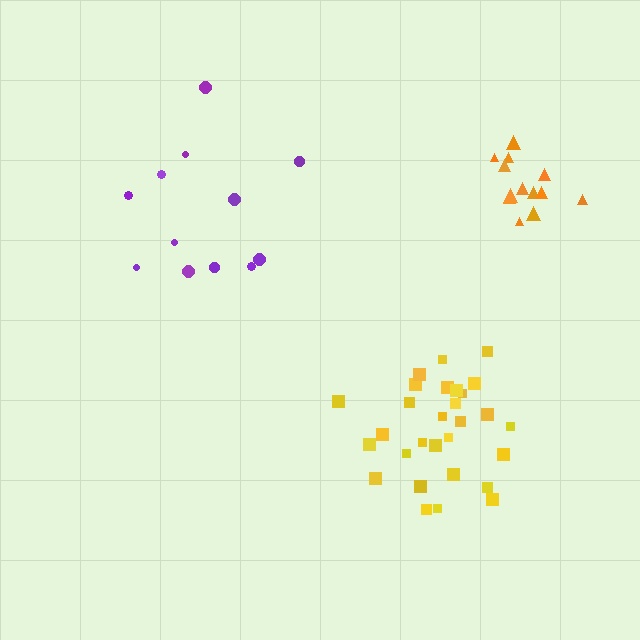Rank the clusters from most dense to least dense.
orange, yellow, purple.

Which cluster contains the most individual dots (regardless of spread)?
Yellow (29).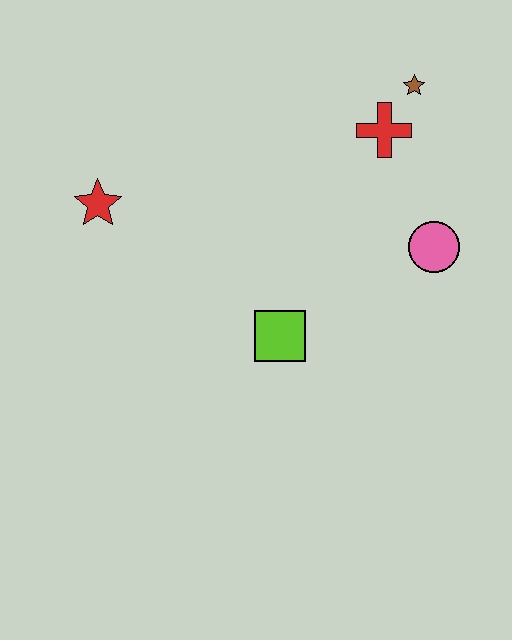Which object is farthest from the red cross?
The red star is farthest from the red cross.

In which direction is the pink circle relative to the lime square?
The pink circle is to the right of the lime square.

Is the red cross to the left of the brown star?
Yes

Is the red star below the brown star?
Yes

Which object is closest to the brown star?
The red cross is closest to the brown star.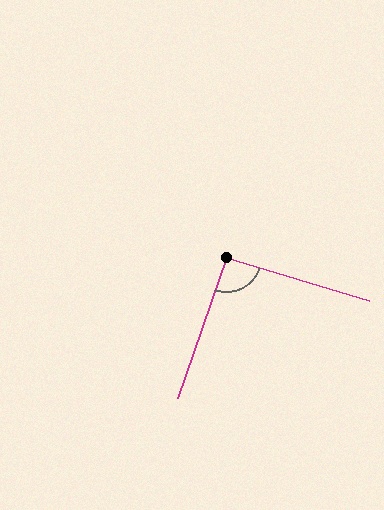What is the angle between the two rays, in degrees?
Approximately 93 degrees.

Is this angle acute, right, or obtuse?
It is approximately a right angle.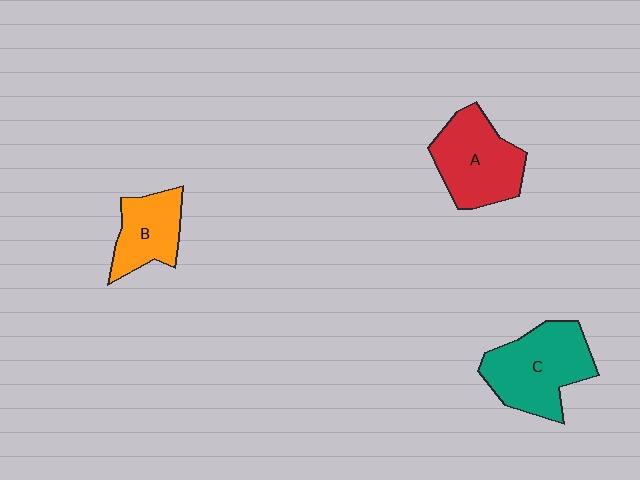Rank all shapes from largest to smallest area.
From largest to smallest: C (teal), A (red), B (orange).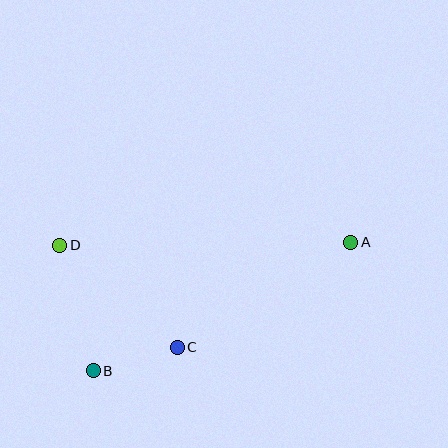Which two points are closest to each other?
Points B and C are closest to each other.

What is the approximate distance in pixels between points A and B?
The distance between A and B is approximately 288 pixels.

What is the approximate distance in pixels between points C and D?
The distance between C and D is approximately 156 pixels.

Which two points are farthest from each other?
Points A and D are farthest from each other.